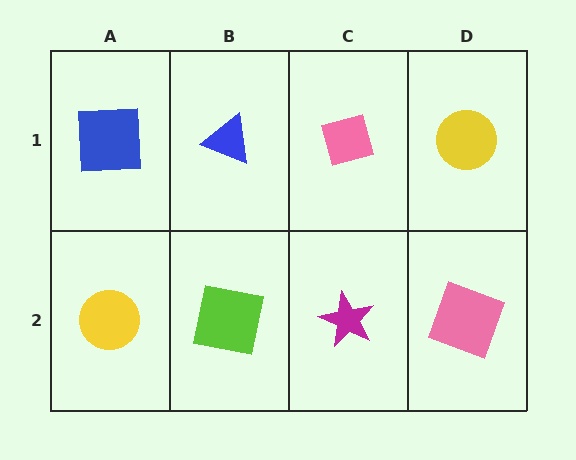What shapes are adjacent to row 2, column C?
A pink diamond (row 1, column C), a lime square (row 2, column B), a pink square (row 2, column D).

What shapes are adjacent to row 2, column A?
A blue square (row 1, column A), a lime square (row 2, column B).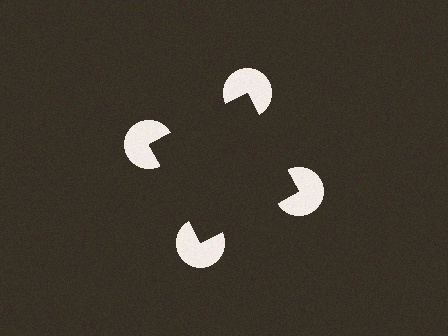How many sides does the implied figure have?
4 sides.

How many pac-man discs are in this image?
There are 4 — one at each vertex of the illusory square.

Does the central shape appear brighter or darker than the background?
It typically appears slightly darker than the background, even though no actual brightness change is drawn.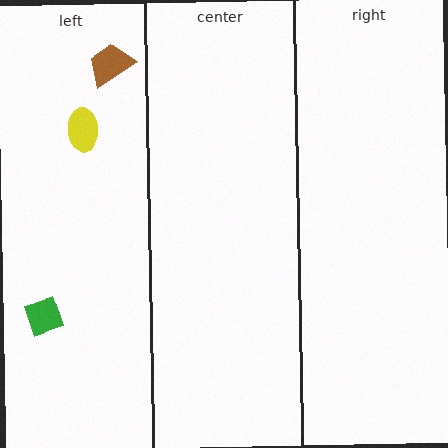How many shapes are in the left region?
3.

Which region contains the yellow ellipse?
The left region.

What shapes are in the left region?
The green diamond, the yellow ellipse, the brown trapezoid.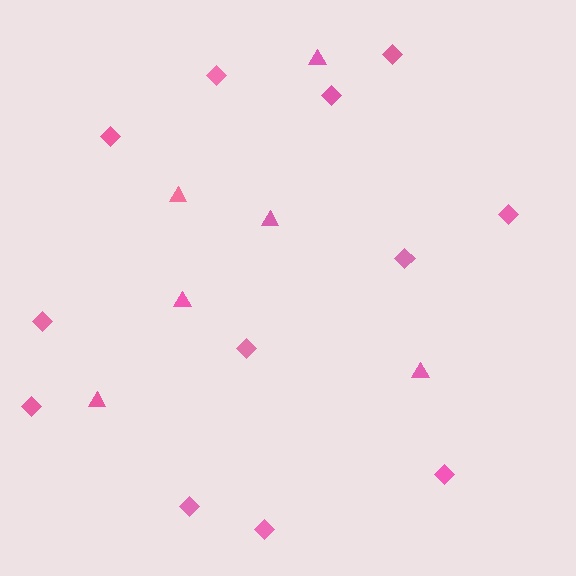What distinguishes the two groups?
There are 2 groups: one group of triangles (6) and one group of diamonds (12).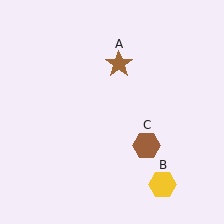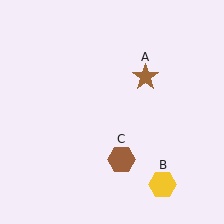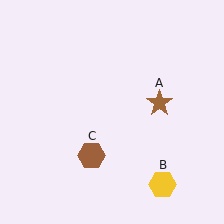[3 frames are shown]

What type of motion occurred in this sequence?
The brown star (object A), brown hexagon (object C) rotated clockwise around the center of the scene.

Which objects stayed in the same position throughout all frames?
Yellow hexagon (object B) remained stationary.